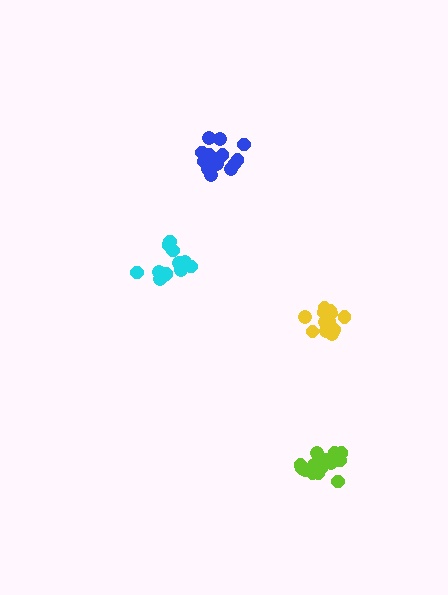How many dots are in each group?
Group 1: 12 dots, Group 2: 16 dots, Group 3: 15 dots, Group 4: 17 dots (60 total).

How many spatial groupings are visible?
There are 4 spatial groupings.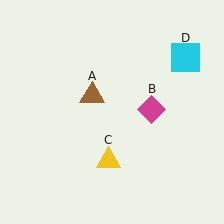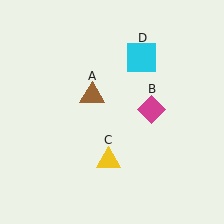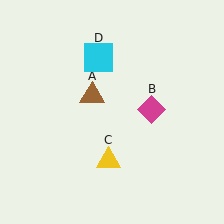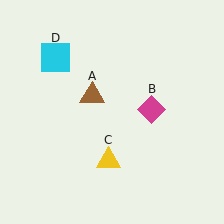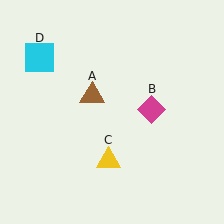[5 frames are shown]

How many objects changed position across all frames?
1 object changed position: cyan square (object D).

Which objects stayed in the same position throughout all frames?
Brown triangle (object A) and magenta diamond (object B) and yellow triangle (object C) remained stationary.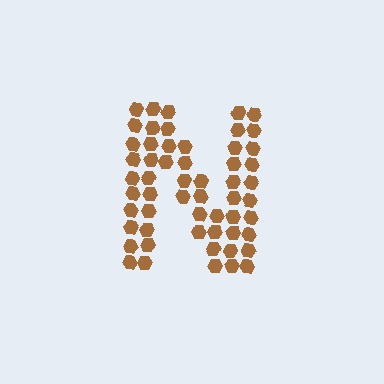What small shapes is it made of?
It is made of small hexagons.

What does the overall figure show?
The overall figure shows the letter N.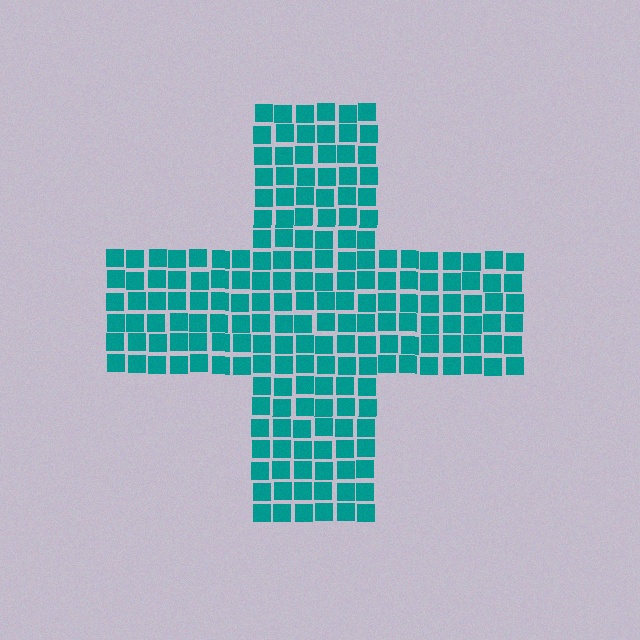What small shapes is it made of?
It is made of small squares.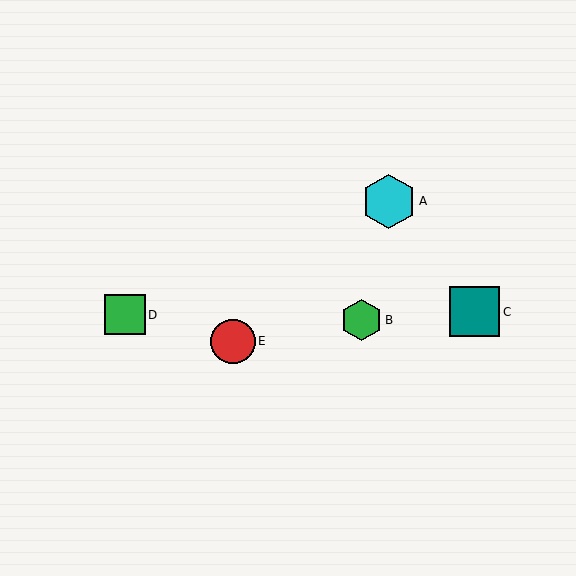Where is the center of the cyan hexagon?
The center of the cyan hexagon is at (389, 201).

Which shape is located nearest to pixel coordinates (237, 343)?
The red circle (labeled E) at (233, 341) is nearest to that location.